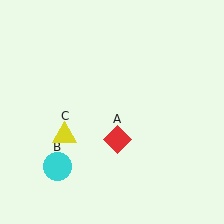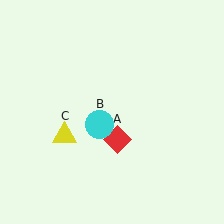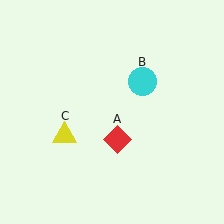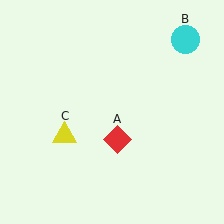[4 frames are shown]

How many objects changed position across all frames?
1 object changed position: cyan circle (object B).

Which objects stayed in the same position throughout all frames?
Red diamond (object A) and yellow triangle (object C) remained stationary.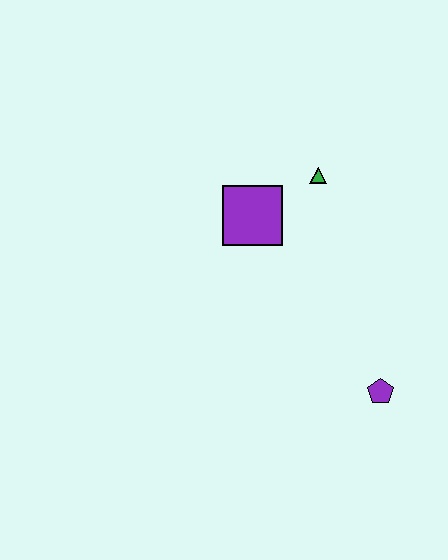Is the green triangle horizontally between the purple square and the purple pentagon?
Yes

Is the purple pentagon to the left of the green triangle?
No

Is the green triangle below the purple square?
No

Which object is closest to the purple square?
The green triangle is closest to the purple square.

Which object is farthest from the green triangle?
The purple pentagon is farthest from the green triangle.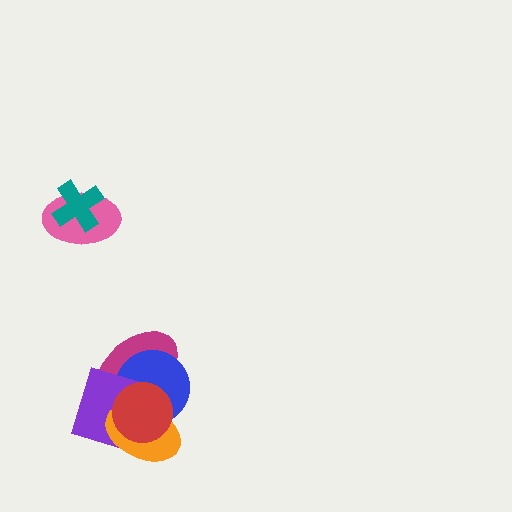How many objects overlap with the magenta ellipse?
4 objects overlap with the magenta ellipse.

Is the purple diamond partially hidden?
Yes, it is partially covered by another shape.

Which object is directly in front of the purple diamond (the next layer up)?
The orange ellipse is directly in front of the purple diamond.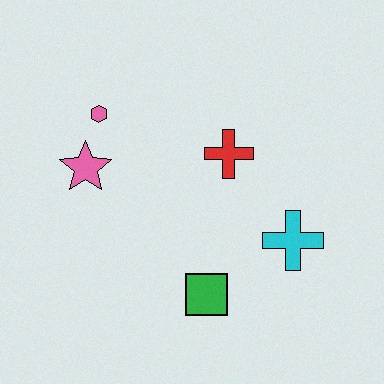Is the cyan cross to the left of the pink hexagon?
No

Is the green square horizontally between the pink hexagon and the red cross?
Yes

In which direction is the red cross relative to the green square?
The red cross is above the green square.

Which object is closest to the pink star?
The pink hexagon is closest to the pink star.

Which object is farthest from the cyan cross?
The pink hexagon is farthest from the cyan cross.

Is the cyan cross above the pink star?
No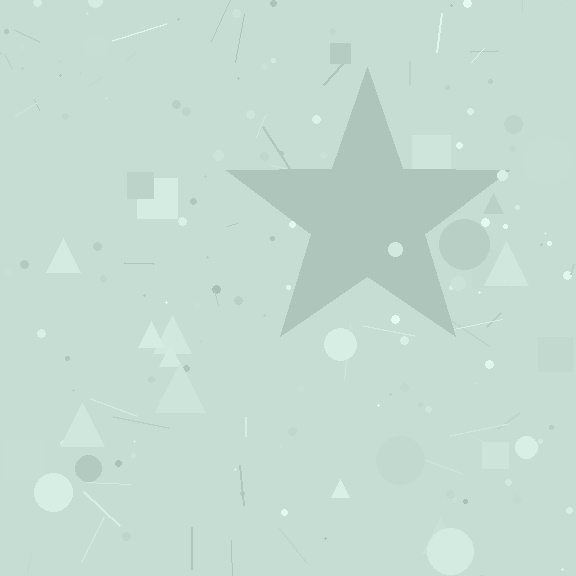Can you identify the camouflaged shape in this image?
The camouflaged shape is a star.